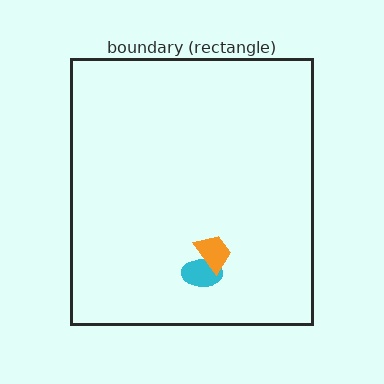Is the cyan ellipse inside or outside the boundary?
Inside.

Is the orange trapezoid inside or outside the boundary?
Inside.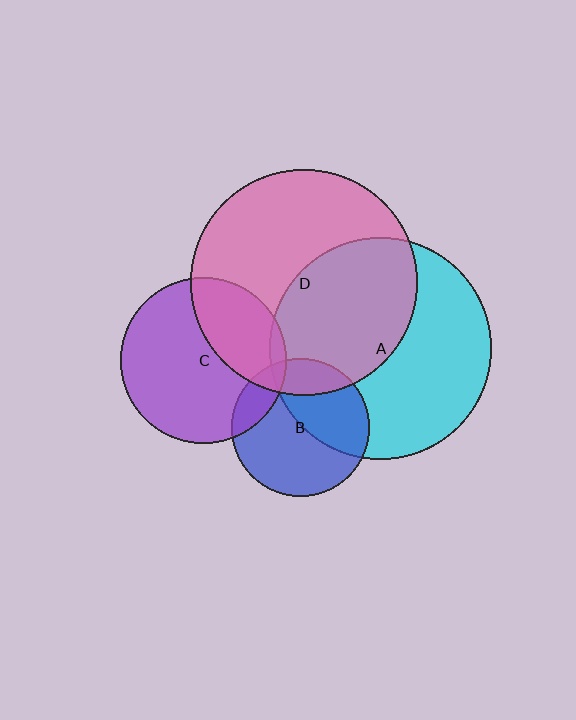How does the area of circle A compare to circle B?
Approximately 2.6 times.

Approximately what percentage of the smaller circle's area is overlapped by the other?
Approximately 40%.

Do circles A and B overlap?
Yes.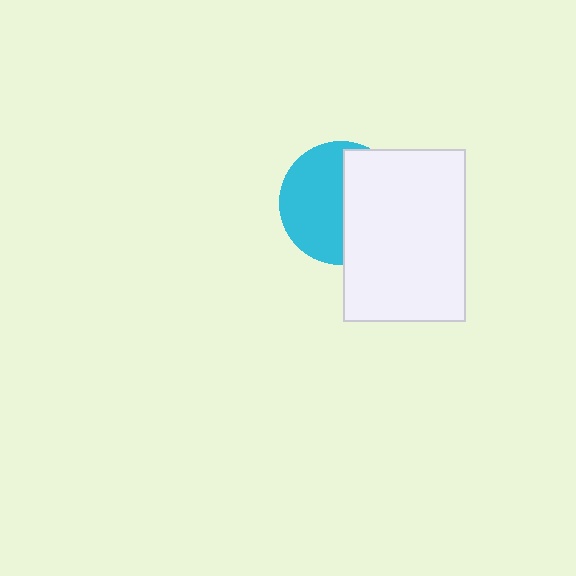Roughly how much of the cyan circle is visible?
About half of it is visible (roughly 54%).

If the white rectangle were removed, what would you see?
You would see the complete cyan circle.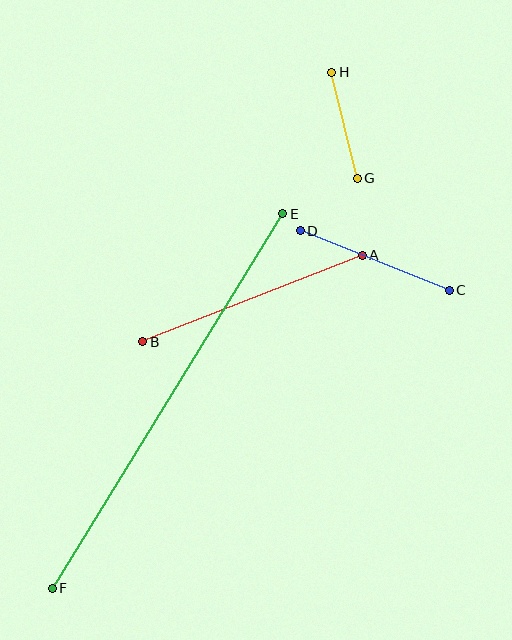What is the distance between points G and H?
The distance is approximately 109 pixels.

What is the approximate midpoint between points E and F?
The midpoint is at approximately (168, 401) pixels.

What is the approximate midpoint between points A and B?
The midpoint is at approximately (253, 298) pixels.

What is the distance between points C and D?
The distance is approximately 160 pixels.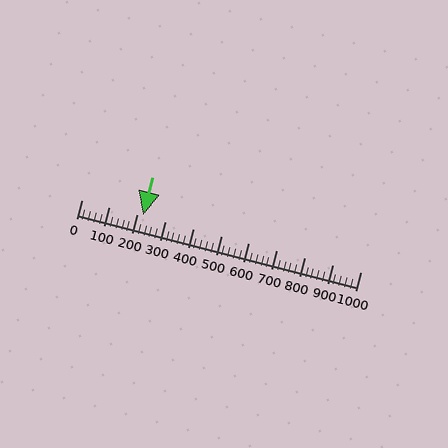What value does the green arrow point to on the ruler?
The green arrow points to approximately 221.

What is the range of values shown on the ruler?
The ruler shows values from 0 to 1000.